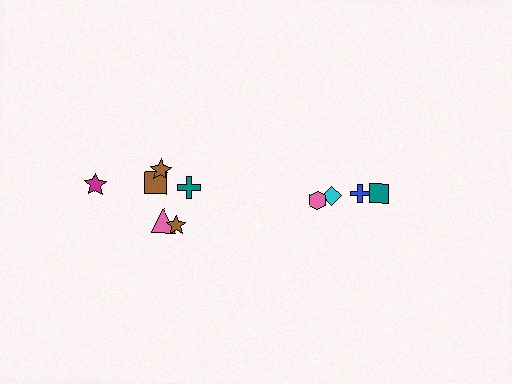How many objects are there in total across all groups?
There are 10 objects.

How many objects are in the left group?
There are 6 objects.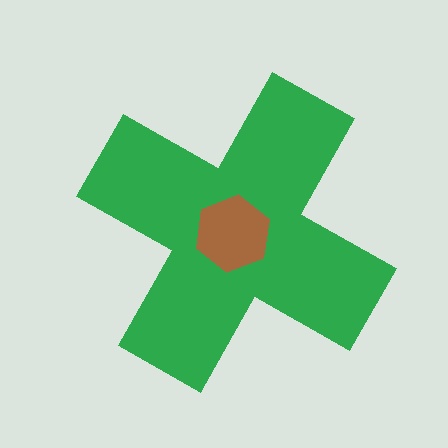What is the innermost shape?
The brown hexagon.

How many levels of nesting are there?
2.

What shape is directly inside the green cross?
The brown hexagon.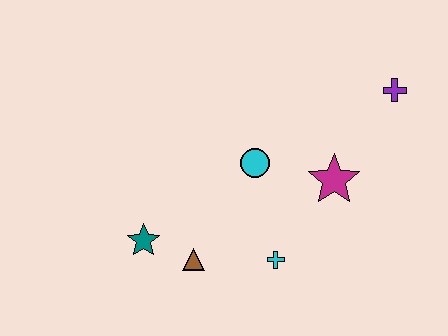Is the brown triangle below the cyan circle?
Yes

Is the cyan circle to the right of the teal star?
Yes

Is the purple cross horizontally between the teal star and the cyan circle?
No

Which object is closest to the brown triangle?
The teal star is closest to the brown triangle.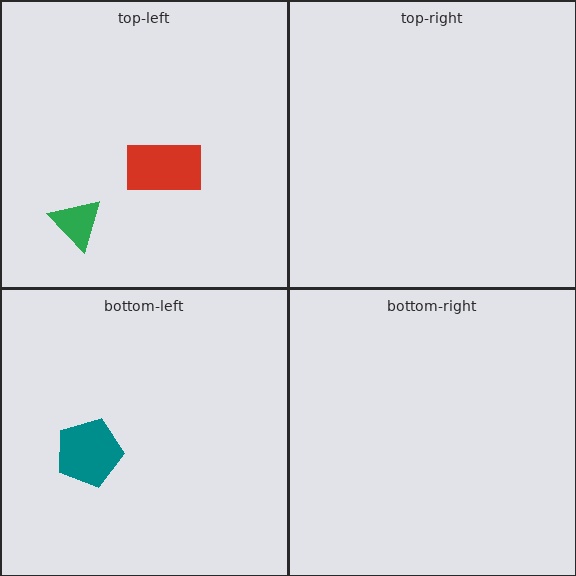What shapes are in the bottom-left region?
The teal pentagon.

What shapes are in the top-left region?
The red rectangle, the green triangle.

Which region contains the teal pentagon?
The bottom-left region.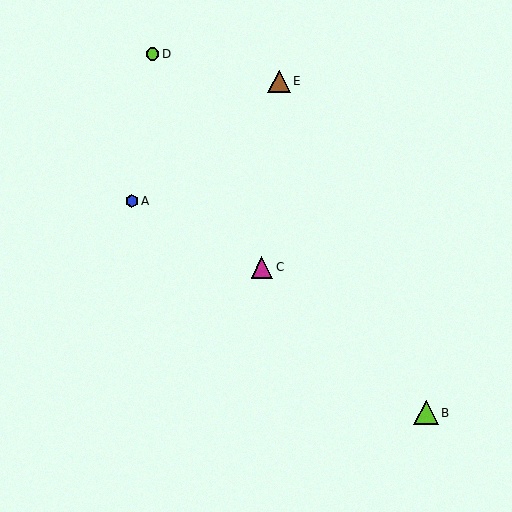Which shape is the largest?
The lime triangle (labeled B) is the largest.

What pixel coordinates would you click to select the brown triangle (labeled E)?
Click at (279, 81) to select the brown triangle E.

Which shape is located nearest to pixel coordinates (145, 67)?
The lime circle (labeled D) at (152, 54) is nearest to that location.